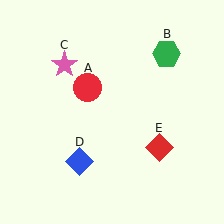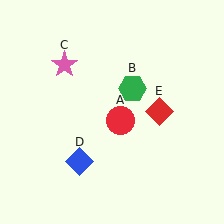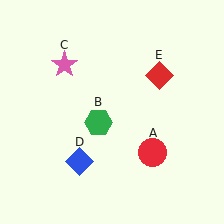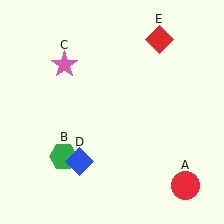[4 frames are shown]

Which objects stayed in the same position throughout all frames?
Pink star (object C) and blue diamond (object D) remained stationary.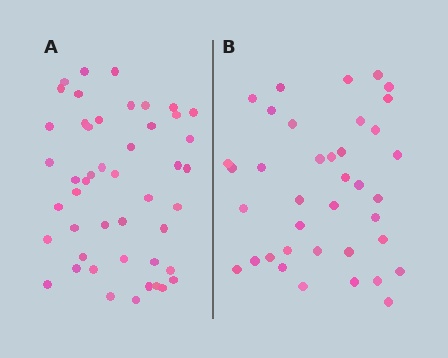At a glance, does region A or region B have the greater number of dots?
Region A (the left region) has more dots.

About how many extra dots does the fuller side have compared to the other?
Region A has roughly 8 or so more dots than region B.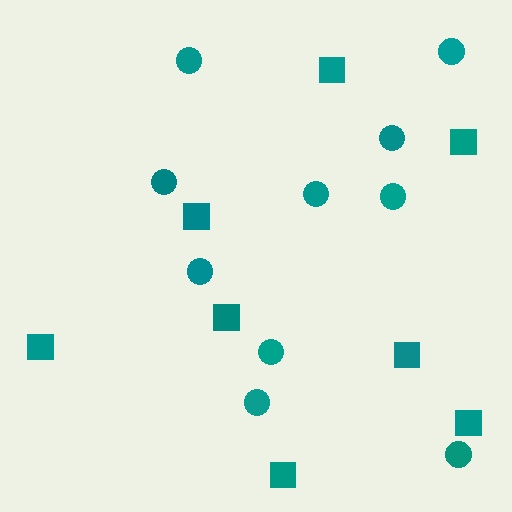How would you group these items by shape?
There are 2 groups: one group of circles (10) and one group of squares (8).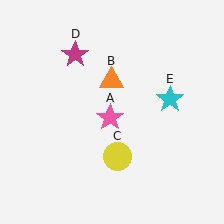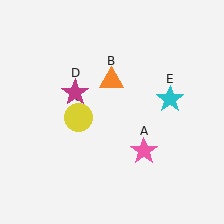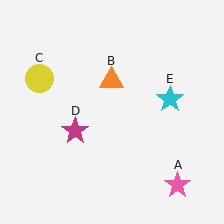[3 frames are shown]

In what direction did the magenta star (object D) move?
The magenta star (object D) moved down.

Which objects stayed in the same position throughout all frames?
Orange triangle (object B) and cyan star (object E) remained stationary.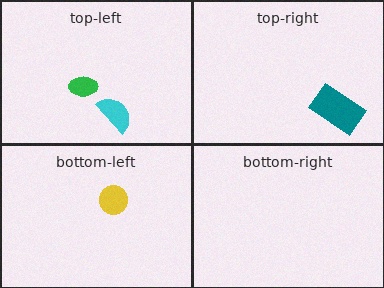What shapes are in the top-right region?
The teal rectangle.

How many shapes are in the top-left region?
2.